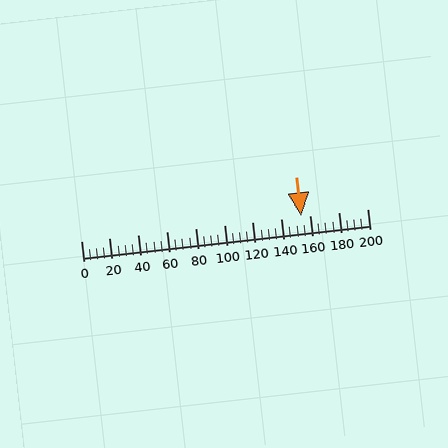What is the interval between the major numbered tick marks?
The major tick marks are spaced 20 units apart.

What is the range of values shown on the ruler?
The ruler shows values from 0 to 200.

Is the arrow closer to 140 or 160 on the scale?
The arrow is closer to 160.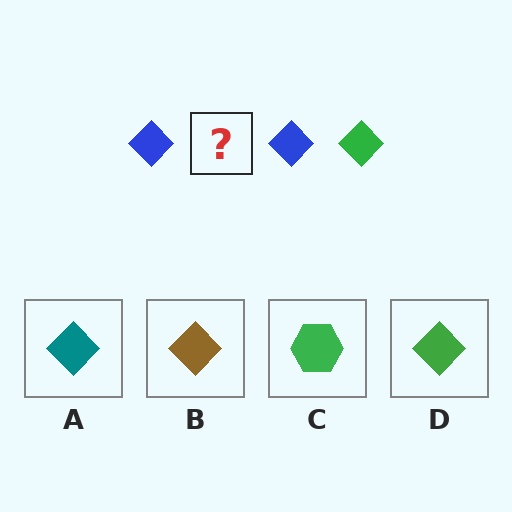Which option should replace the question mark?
Option D.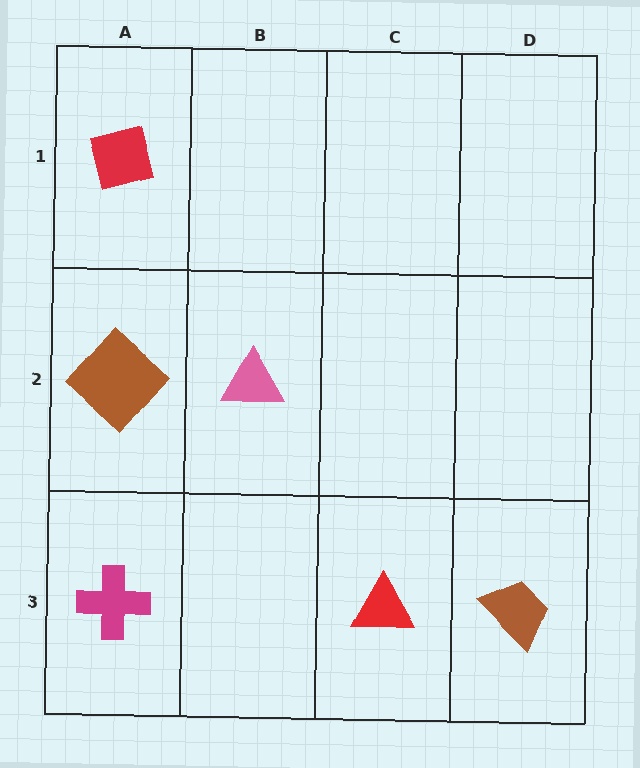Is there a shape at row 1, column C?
No, that cell is empty.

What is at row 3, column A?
A magenta cross.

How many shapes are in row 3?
3 shapes.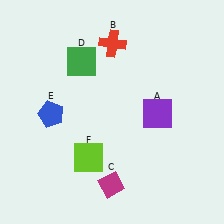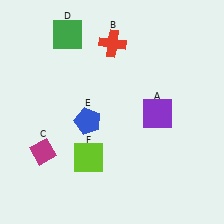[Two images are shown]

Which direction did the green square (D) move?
The green square (D) moved up.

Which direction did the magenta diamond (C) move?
The magenta diamond (C) moved left.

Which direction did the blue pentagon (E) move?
The blue pentagon (E) moved right.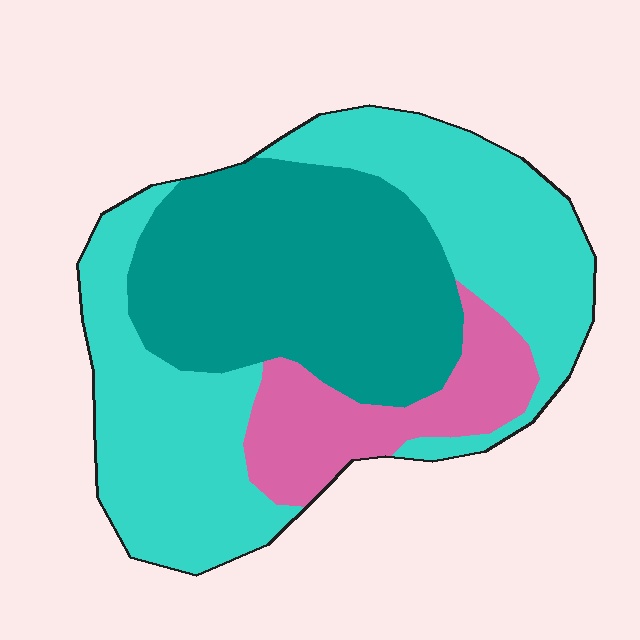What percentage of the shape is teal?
Teal takes up about three eighths (3/8) of the shape.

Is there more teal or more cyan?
Cyan.